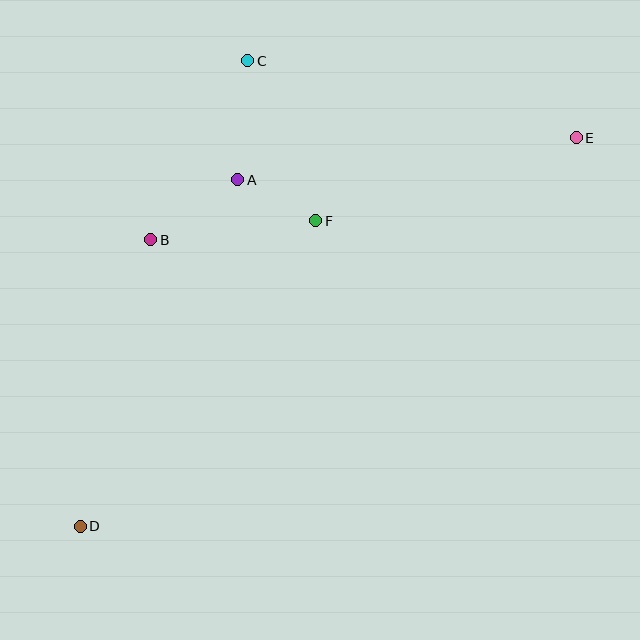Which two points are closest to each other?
Points A and F are closest to each other.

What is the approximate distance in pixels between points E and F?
The distance between E and F is approximately 274 pixels.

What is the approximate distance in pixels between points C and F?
The distance between C and F is approximately 174 pixels.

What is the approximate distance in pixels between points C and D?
The distance between C and D is approximately 495 pixels.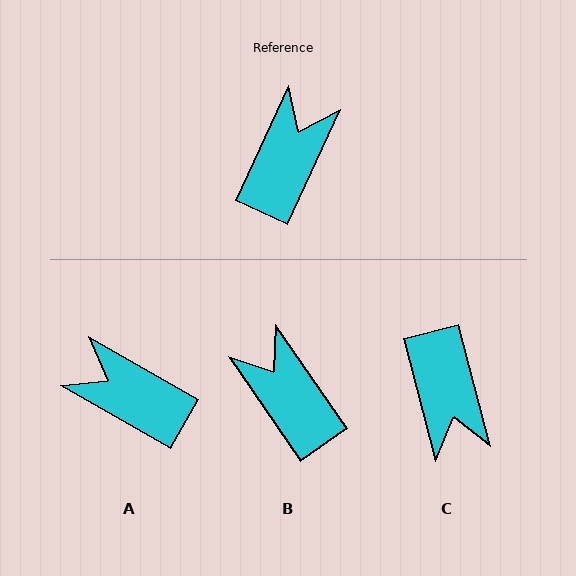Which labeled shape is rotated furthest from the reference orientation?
C, about 141 degrees away.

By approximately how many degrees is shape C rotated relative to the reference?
Approximately 141 degrees clockwise.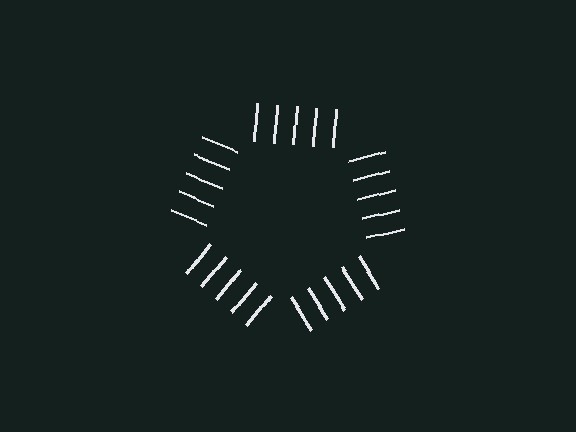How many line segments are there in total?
25 — 5 along each of the 5 edges.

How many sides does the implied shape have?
5 sides — the line-ends trace a pentagon.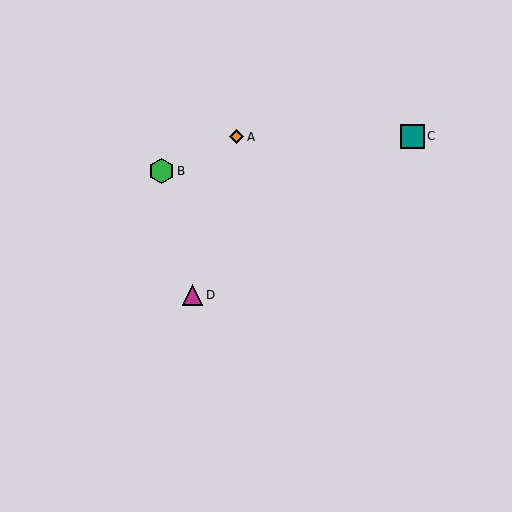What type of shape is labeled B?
Shape B is a green hexagon.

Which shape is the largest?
The green hexagon (labeled B) is the largest.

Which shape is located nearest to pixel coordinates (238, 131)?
The orange diamond (labeled A) at (236, 137) is nearest to that location.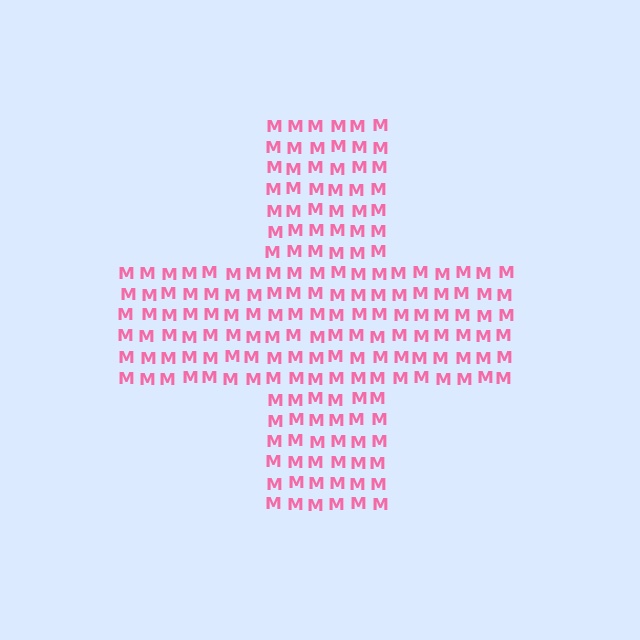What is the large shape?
The large shape is a cross.